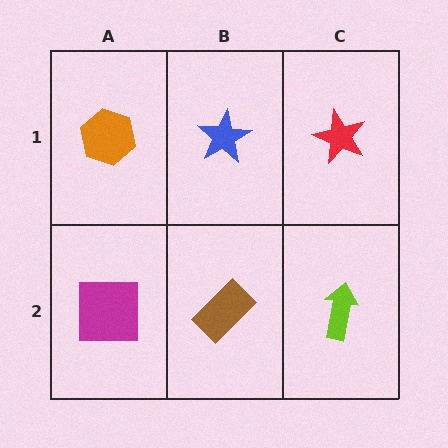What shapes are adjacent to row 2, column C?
A red star (row 1, column C), a brown rectangle (row 2, column B).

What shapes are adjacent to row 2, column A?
An orange hexagon (row 1, column A), a brown rectangle (row 2, column B).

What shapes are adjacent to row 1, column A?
A magenta square (row 2, column A), a blue star (row 1, column B).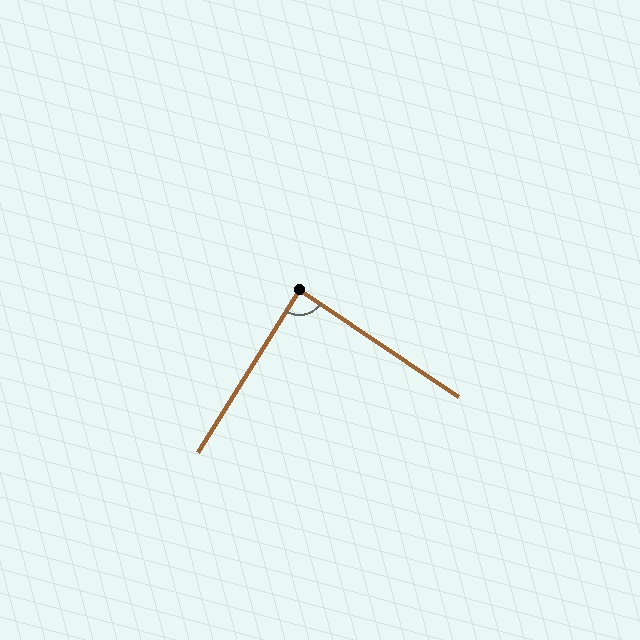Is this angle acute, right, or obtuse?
It is approximately a right angle.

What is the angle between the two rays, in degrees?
Approximately 88 degrees.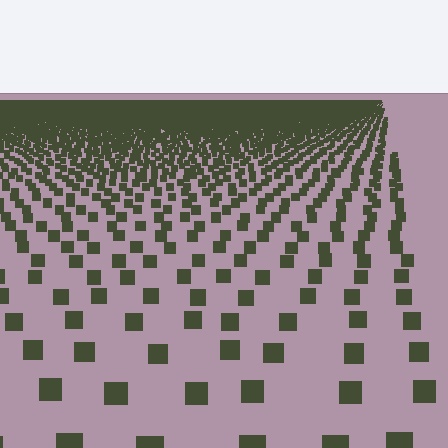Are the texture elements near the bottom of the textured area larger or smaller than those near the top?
Larger. Near the bottom, elements are closer to the viewer and appear at a bigger on-screen size.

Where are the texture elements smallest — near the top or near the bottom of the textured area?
Near the top.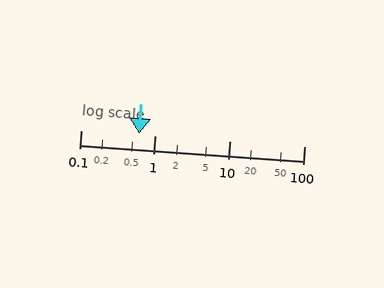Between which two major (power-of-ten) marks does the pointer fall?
The pointer is between 0.1 and 1.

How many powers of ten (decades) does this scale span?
The scale spans 3 decades, from 0.1 to 100.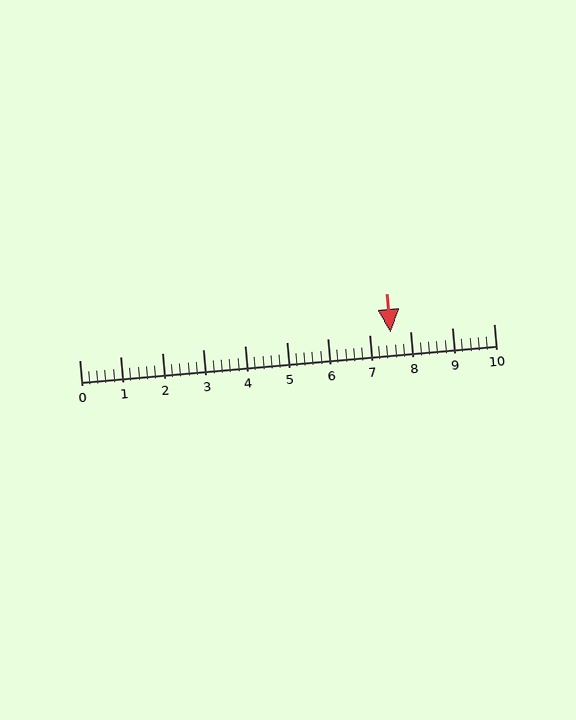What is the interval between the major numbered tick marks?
The major tick marks are spaced 1 units apart.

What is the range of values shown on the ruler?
The ruler shows values from 0 to 10.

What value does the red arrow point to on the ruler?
The red arrow points to approximately 7.5.